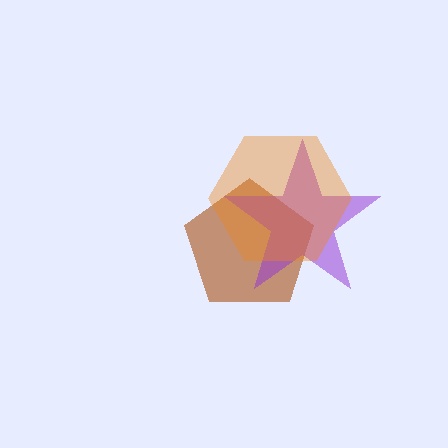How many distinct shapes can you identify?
There are 3 distinct shapes: a brown pentagon, a purple star, an orange hexagon.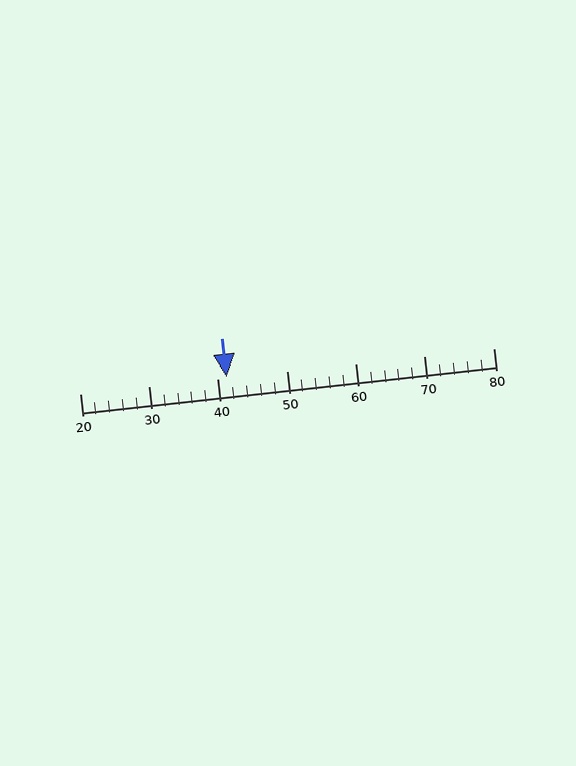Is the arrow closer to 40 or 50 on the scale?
The arrow is closer to 40.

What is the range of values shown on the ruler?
The ruler shows values from 20 to 80.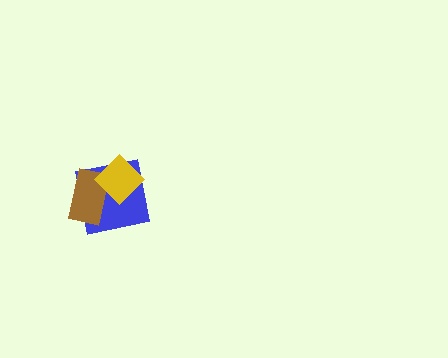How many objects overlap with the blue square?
2 objects overlap with the blue square.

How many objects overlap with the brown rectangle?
2 objects overlap with the brown rectangle.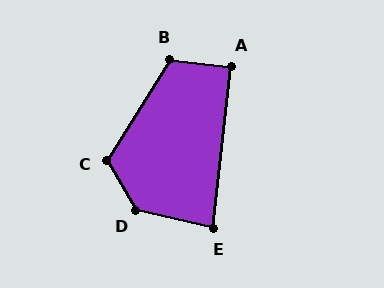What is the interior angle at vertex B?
Approximately 116 degrees (obtuse).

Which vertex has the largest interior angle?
D, at approximately 133 degrees.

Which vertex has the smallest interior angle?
E, at approximately 83 degrees.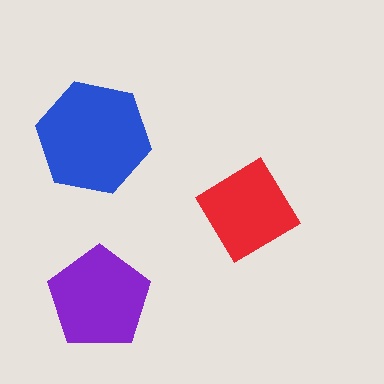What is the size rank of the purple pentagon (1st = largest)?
2nd.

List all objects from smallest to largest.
The red diamond, the purple pentagon, the blue hexagon.